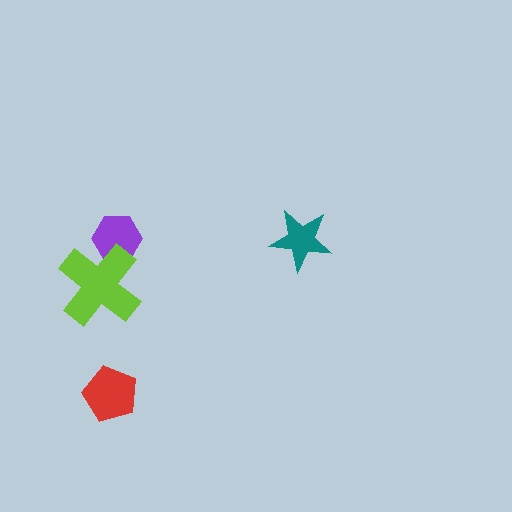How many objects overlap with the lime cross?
1 object overlaps with the lime cross.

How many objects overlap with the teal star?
0 objects overlap with the teal star.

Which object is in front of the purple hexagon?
The lime cross is in front of the purple hexagon.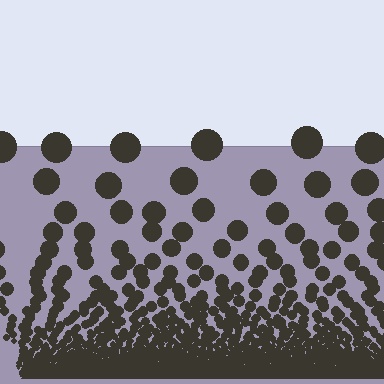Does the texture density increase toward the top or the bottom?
Density increases toward the bottom.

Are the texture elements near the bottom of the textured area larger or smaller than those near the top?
Smaller. The gradient is inverted — elements near the bottom are smaller and denser.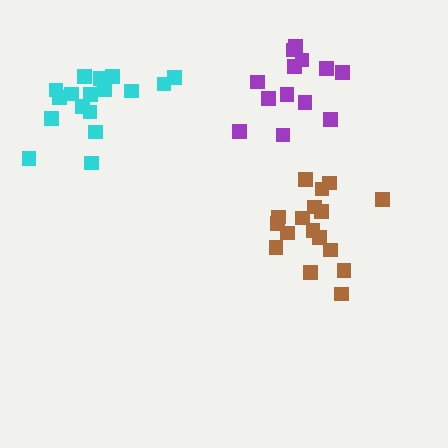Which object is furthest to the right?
The brown cluster is rightmost.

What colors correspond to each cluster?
The clusters are colored: cyan, brown, purple.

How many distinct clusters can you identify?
There are 3 distinct clusters.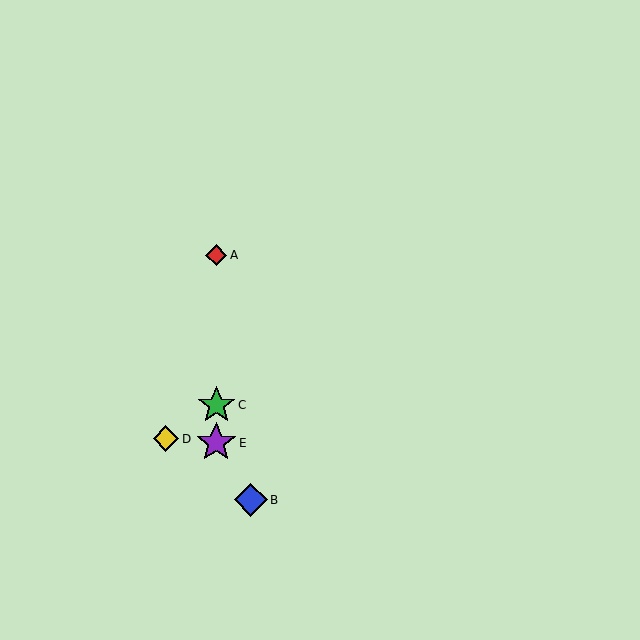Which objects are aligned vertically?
Objects A, C, E are aligned vertically.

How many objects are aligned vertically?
3 objects (A, C, E) are aligned vertically.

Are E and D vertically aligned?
No, E is at x≈216 and D is at x≈166.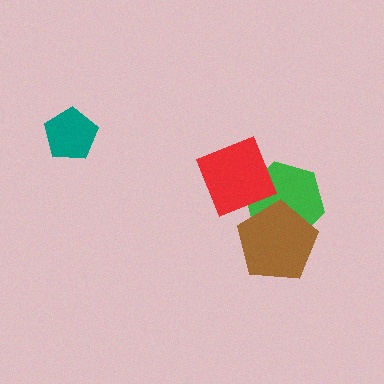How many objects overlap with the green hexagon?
2 objects overlap with the green hexagon.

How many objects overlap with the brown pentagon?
2 objects overlap with the brown pentagon.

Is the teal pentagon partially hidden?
No, no other shape covers it.